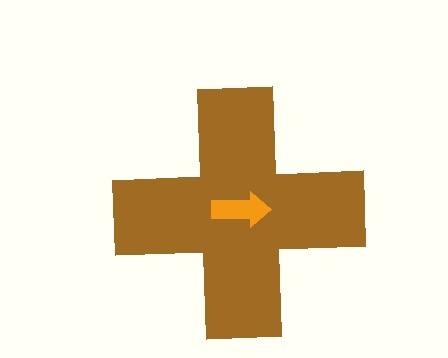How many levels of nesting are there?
2.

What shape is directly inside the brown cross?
The orange arrow.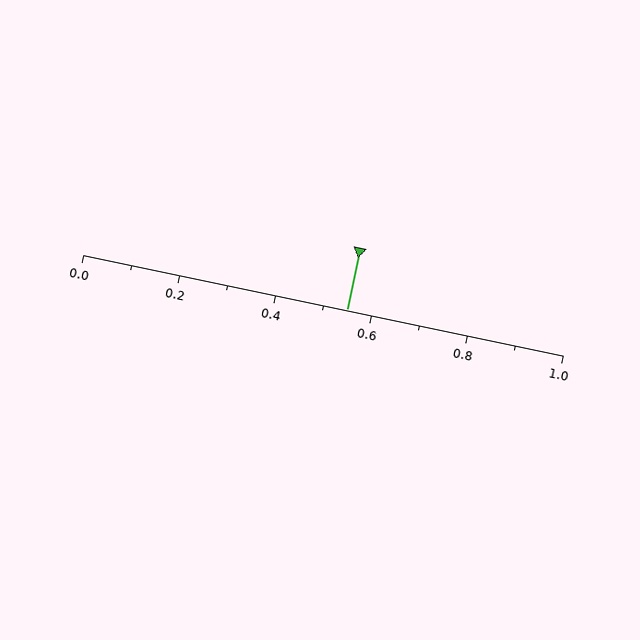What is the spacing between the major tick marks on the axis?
The major ticks are spaced 0.2 apart.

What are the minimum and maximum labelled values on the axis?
The axis runs from 0.0 to 1.0.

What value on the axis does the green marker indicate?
The marker indicates approximately 0.55.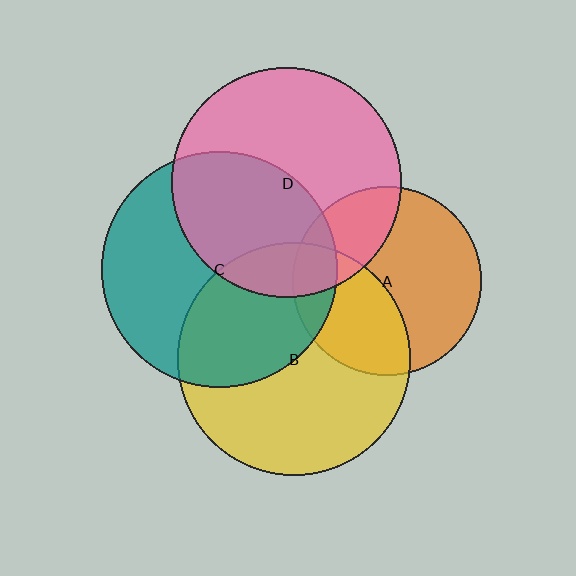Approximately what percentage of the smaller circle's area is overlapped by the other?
Approximately 15%.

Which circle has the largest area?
Circle C (teal).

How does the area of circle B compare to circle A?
Approximately 1.5 times.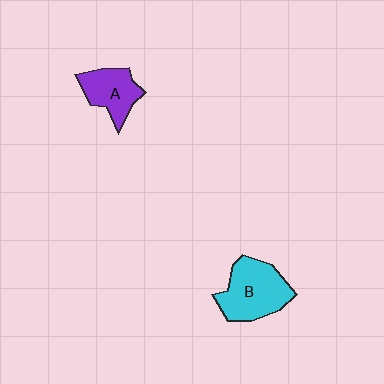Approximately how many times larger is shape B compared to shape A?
Approximately 1.5 times.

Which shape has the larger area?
Shape B (cyan).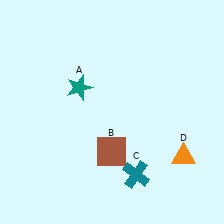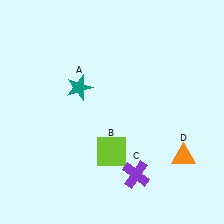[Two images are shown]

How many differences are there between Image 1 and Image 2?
There are 2 differences between the two images.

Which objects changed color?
B changed from brown to lime. C changed from teal to purple.